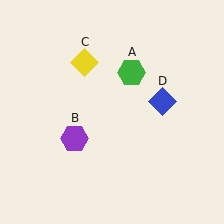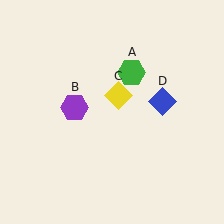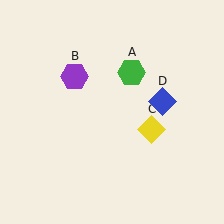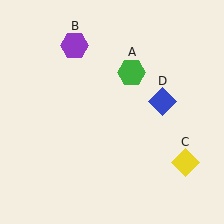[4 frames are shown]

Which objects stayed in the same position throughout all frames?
Green hexagon (object A) and blue diamond (object D) remained stationary.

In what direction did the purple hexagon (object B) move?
The purple hexagon (object B) moved up.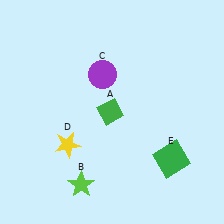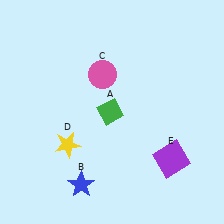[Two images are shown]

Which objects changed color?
B changed from lime to blue. C changed from purple to pink. E changed from green to purple.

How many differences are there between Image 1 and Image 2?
There are 3 differences between the two images.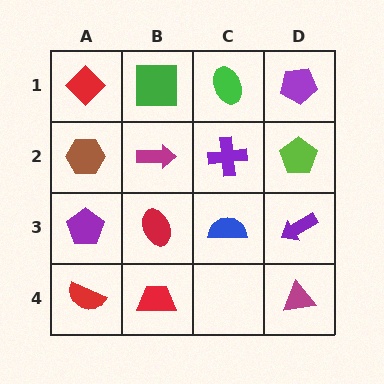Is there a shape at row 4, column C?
No, that cell is empty.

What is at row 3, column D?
A purple arrow.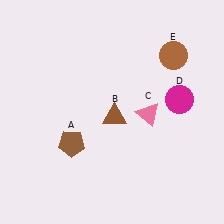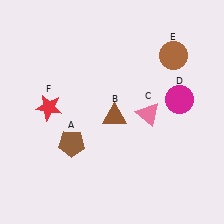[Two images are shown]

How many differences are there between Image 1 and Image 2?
There is 1 difference between the two images.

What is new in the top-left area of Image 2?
A red star (F) was added in the top-left area of Image 2.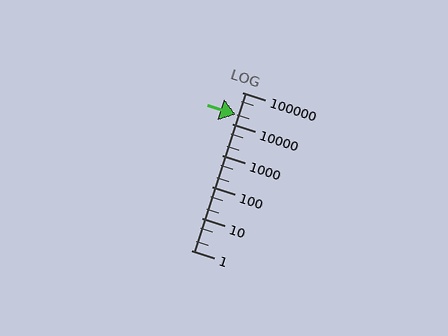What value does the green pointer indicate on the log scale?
The pointer indicates approximately 19000.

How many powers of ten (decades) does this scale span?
The scale spans 5 decades, from 1 to 100000.